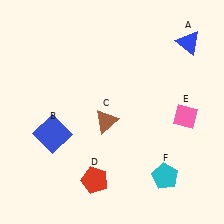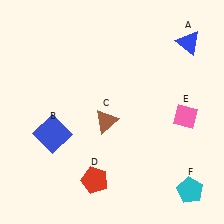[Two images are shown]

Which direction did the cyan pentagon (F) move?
The cyan pentagon (F) moved right.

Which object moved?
The cyan pentagon (F) moved right.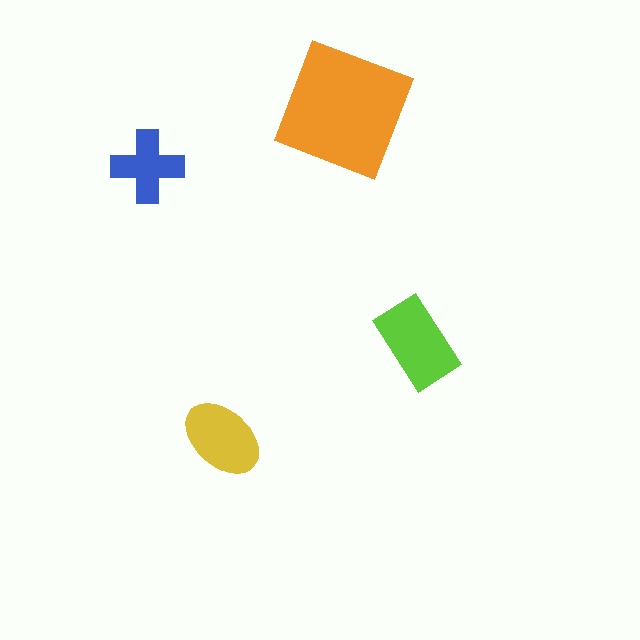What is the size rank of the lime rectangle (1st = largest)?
2nd.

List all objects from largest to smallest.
The orange square, the lime rectangle, the yellow ellipse, the blue cross.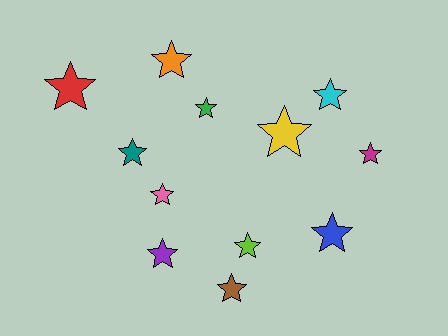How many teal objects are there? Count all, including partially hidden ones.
There is 1 teal object.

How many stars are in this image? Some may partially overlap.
There are 12 stars.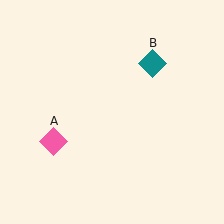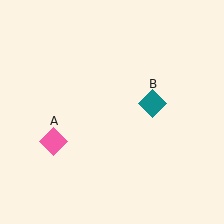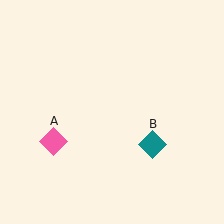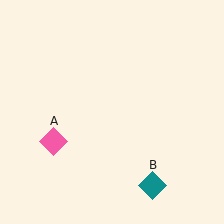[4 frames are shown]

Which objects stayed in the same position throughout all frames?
Pink diamond (object A) remained stationary.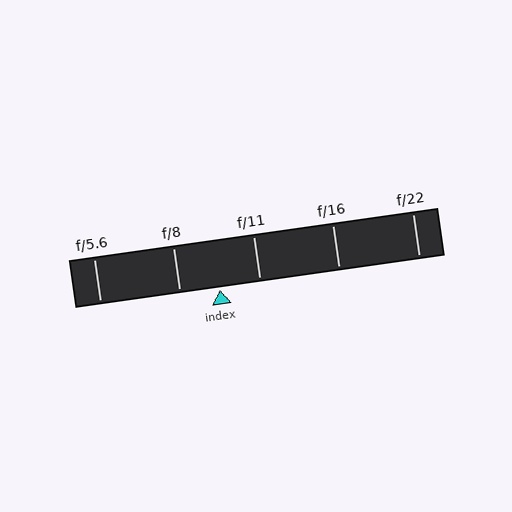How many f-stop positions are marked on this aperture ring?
There are 5 f-stop positions marked.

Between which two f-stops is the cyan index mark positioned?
The index mark is between f/8 and f/11.